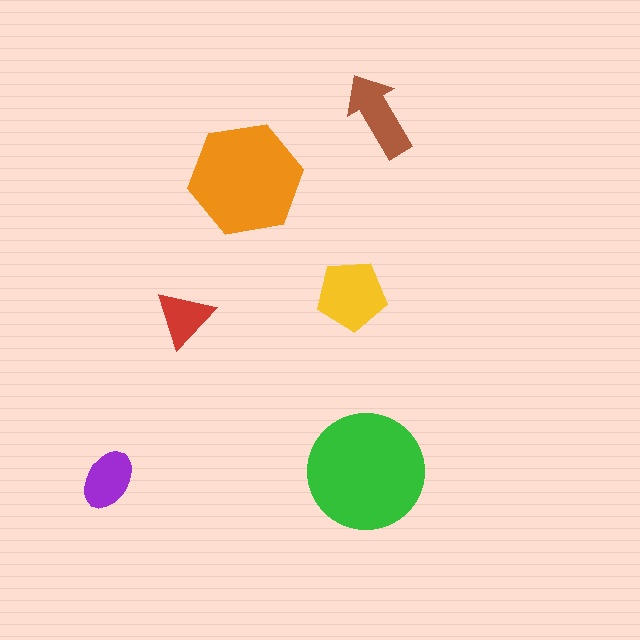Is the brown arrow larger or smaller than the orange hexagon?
Smaller.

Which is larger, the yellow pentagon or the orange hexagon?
The orange hexagon.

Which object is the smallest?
The red triangle.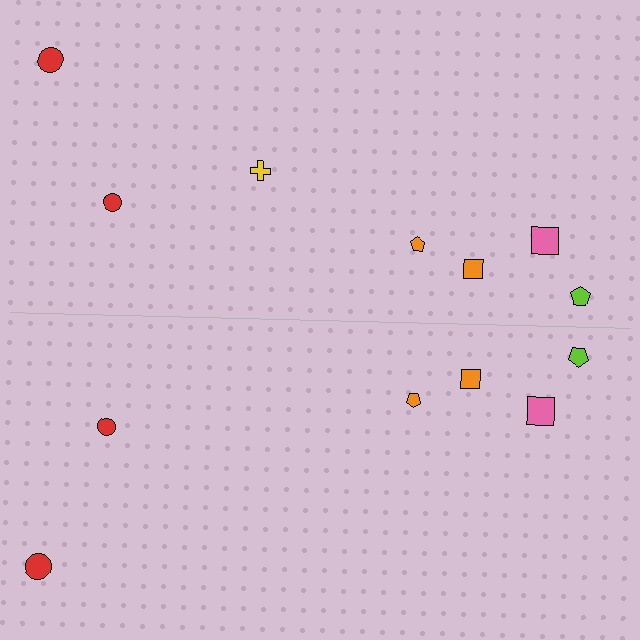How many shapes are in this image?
There are 13 shapes in this image.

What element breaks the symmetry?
A yellow cross is missing from the bottom side.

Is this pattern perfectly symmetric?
No, the pattern is not perfectly symmetric. A yellow cross is missing from the bottom side.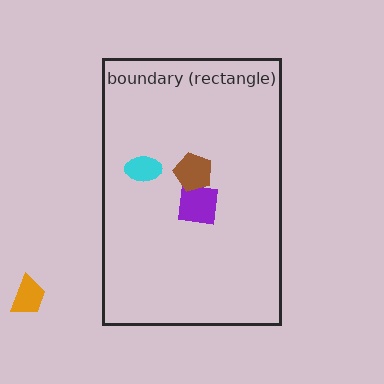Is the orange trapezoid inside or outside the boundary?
Outside.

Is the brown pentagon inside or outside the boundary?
Inside.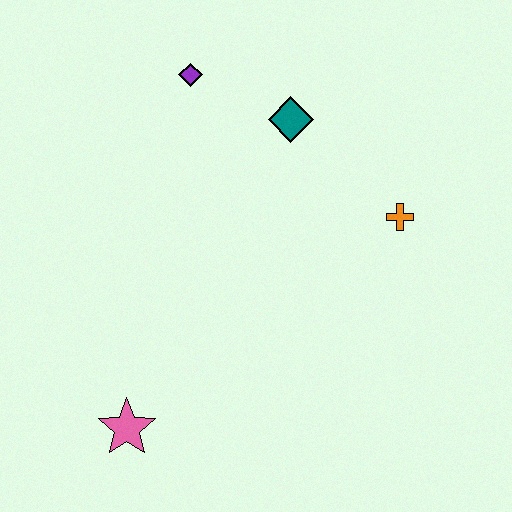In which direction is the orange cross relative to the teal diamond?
The orange cross is to the right of the teal diamond.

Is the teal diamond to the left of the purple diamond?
No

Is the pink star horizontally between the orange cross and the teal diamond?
No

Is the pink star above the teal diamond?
No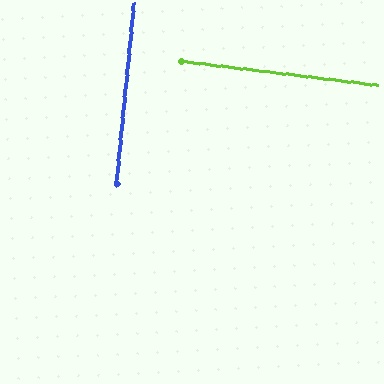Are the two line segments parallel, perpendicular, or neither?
Perpendicular — they meet at approximately 88°.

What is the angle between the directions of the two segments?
Approximately 88 degrees.